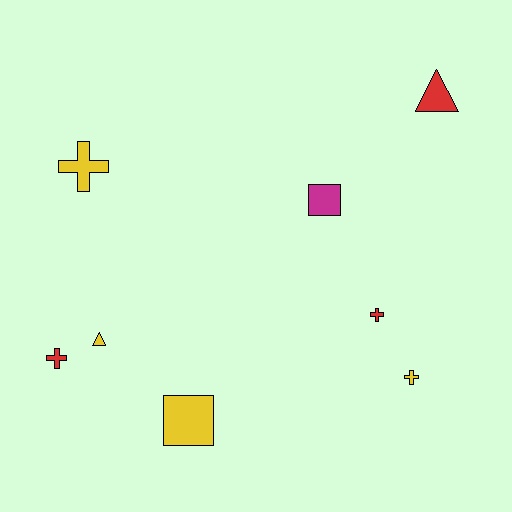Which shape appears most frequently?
Cross, with 4 objects.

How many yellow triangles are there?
There is 1 yellow triangle.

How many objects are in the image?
There are 8 objects.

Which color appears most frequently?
Yellow, with 4 objects.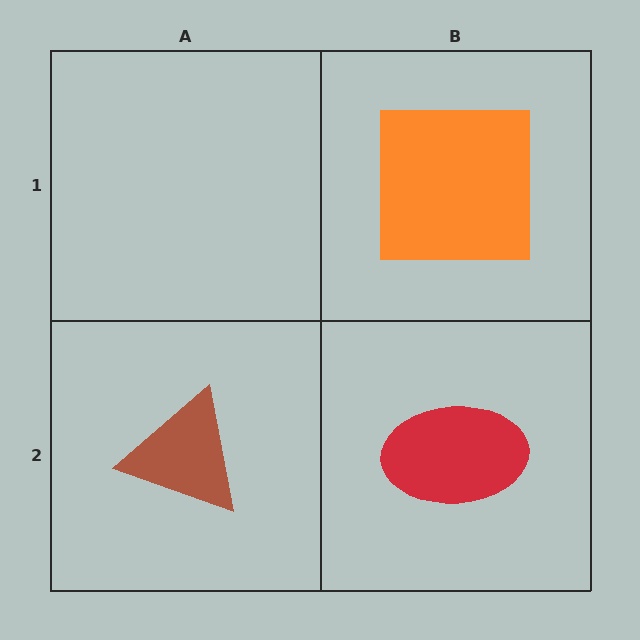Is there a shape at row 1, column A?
No, that cell is empty.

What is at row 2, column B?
A red ellipse.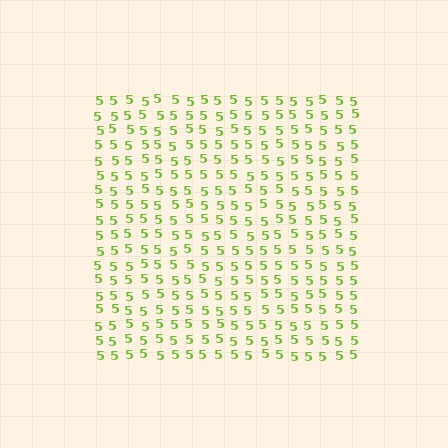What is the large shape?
The large shape is a square.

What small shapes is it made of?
It is made of small digit 5's.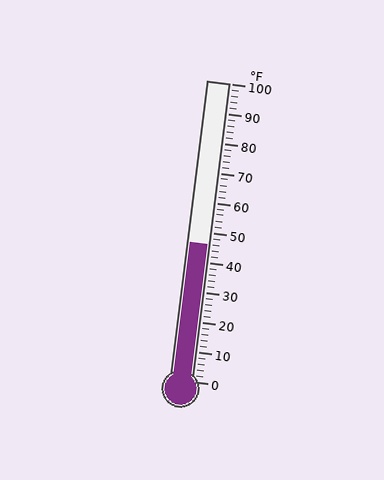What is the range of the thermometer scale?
The thermometer scale ranges from 0°F to 100°F.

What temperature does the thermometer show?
The thermometer shows approximately 46°F.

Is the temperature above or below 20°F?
The temperature is above 20°F.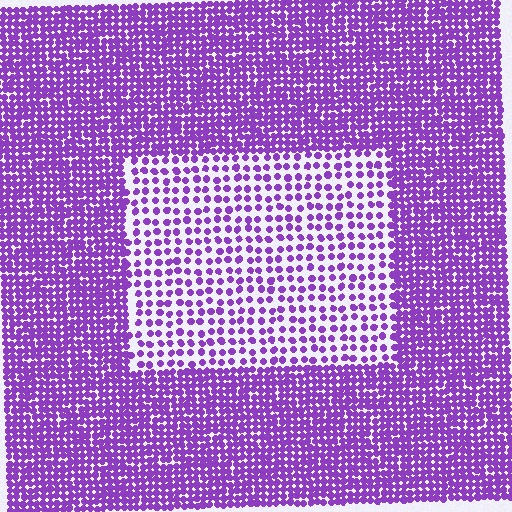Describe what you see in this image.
The image contains small purple elements arranged at two different densities. A rectangle-shaped region is visible where the elements are less densely packed than the surrounding area.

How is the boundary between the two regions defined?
The boundary is defined by a change in element density (approximately 2.3x ratio). All elements are the same color, size, and shape.